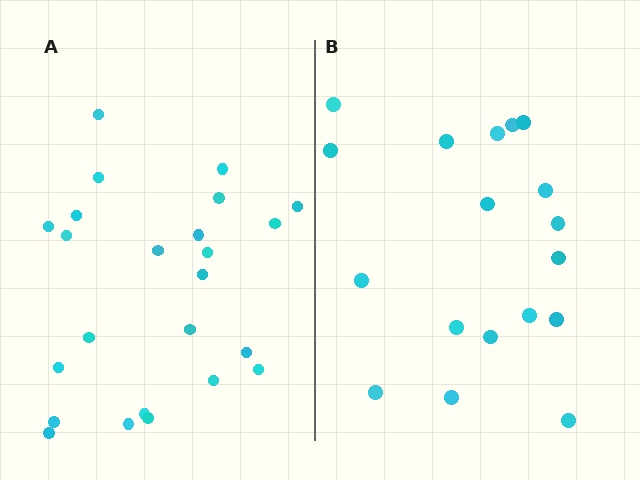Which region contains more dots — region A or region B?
Region A (the left region) has more dots.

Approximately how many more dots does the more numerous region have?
Region A has about 6 more dots than region B.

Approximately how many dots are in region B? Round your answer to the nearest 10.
About 20 dots. (The exact count is 18, which rounds to 20.)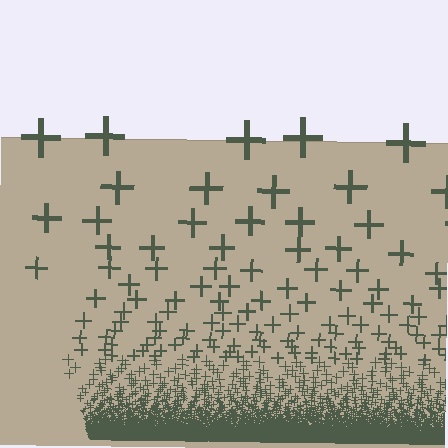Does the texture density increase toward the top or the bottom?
Density increases toward the bottom.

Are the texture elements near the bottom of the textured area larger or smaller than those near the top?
Smaller. The gradient is inverted — elements near the bottom are smaller and denser.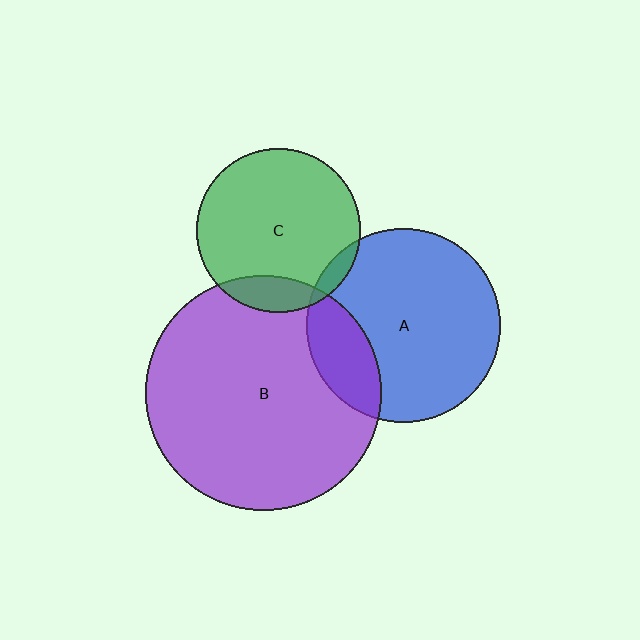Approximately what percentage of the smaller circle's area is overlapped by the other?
Approximately 15%.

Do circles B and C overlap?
Yes.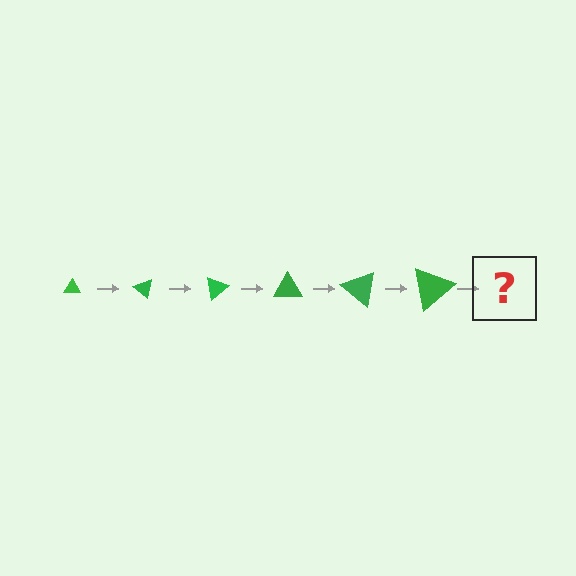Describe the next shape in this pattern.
It should be a triangle, larger than the previous one and rotated 240 degrees from the start.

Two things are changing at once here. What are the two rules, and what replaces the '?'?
The two rules are that the triangle grows larger each step and it rotates 40 degrees each step. The '?' should be a triangle, larger than the previous one and rotated 240 degrees from the start.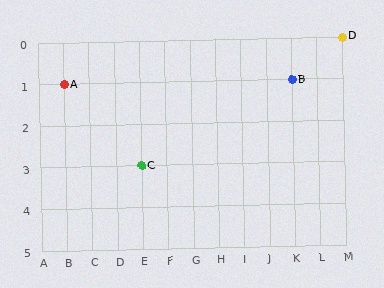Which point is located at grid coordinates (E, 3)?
Point C is at (E, 3).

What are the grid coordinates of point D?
Point D is at grid coordinates (M, 0).